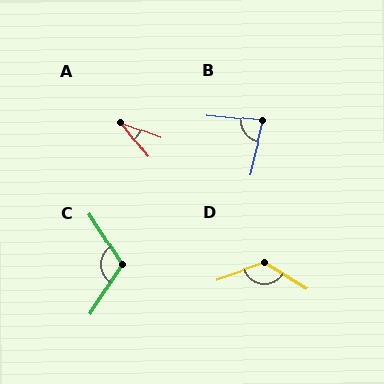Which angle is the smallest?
A, at approximately 31 degrees.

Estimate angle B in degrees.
Approximately 81 degrees.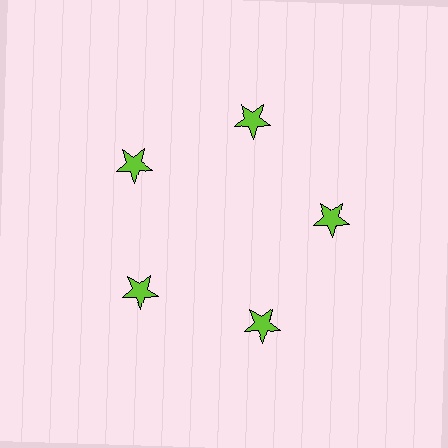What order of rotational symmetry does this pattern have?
This pattern has 5-fold rotational symmetry.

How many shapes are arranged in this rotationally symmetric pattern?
There are 5 shapes, arranged in 5 groups of 1.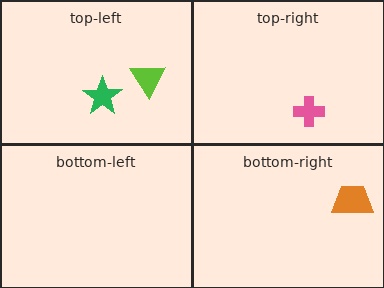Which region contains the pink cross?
The top-right region.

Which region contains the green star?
The top-left region.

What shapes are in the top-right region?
The pink cross.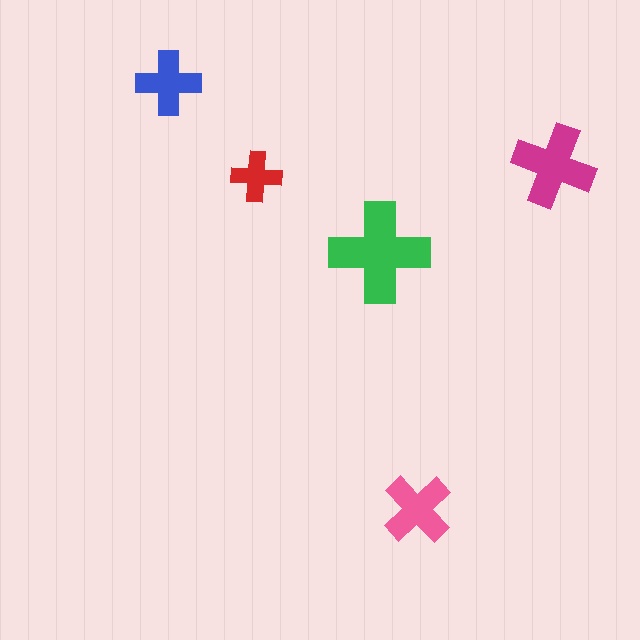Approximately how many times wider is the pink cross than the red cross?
About 1.5 times wider.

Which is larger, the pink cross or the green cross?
The green one.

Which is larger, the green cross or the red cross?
The green one.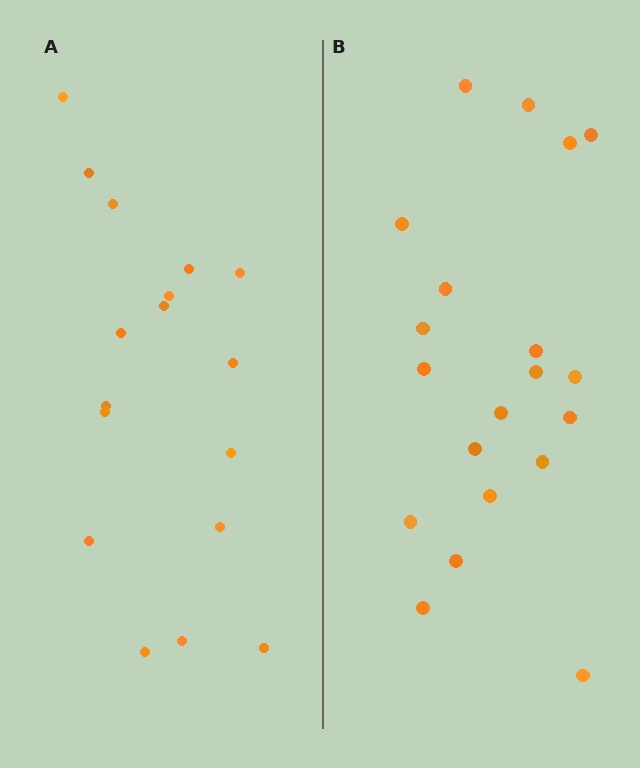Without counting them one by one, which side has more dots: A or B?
Region B (the right region) has more dots.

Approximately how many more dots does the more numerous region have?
Region B has just a few more — roughly 2 or 3 more dots than region A.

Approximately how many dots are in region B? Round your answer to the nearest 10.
About 20 dots.